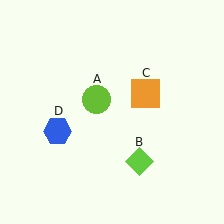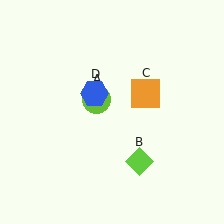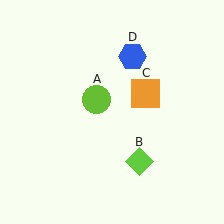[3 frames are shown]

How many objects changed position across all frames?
1 object changed position: blue hexagon (object D).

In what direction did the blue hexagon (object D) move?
The blue hexagon (object D) moved up and to the right.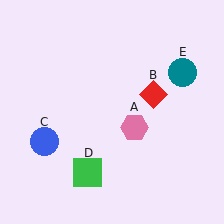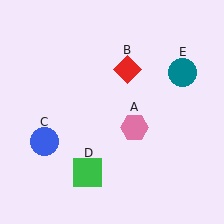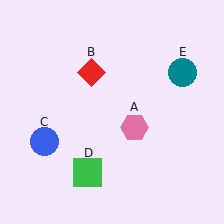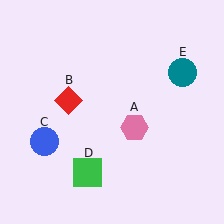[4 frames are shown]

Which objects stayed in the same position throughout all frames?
Pink hexagon (object A) and blue circle (object C) and green square (object D) and teal circle (object E) remained stationary.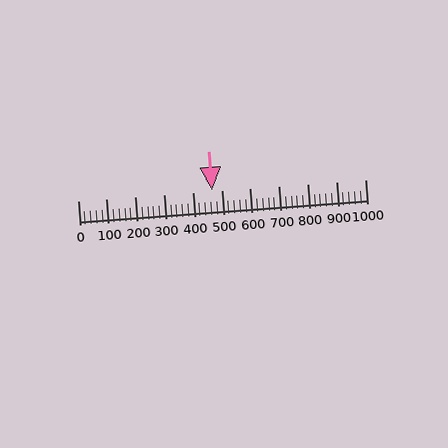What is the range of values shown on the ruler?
The ruler shows values from 0 to 1000.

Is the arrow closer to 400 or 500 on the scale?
The arrow is closer to 500.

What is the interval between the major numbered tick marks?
The major tick marks are spaced 100 units apart.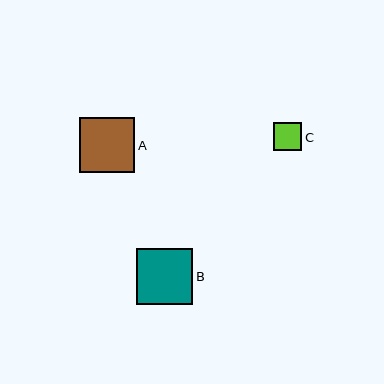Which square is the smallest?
Square C is the smallest with a size of approximately 28 pixels.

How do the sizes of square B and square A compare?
Square B and square A are approximately the same size.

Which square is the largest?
Square B is the largest with a size of approximately 56 pixels.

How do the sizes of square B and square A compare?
Square B and square A are approximately the same size.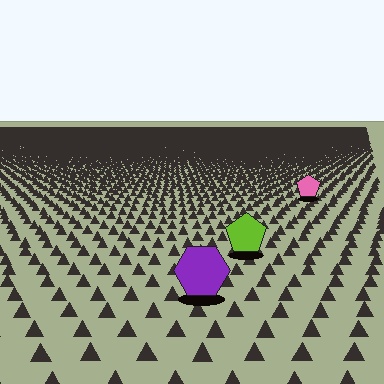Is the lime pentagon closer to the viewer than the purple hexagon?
No. The purple hexagon is closer — you can tell from the texture gradient: the ground texture is coarser near it.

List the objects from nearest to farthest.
From nearest to farthest: the purple hexagon, the lime pentagon, the pink pentagon.